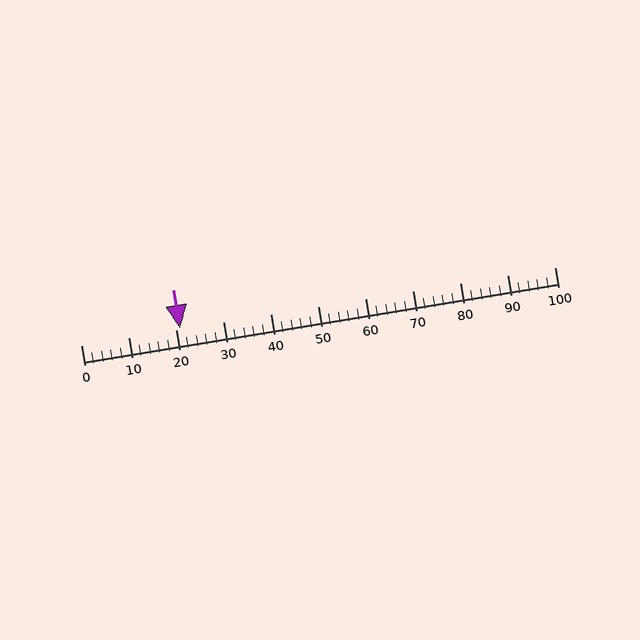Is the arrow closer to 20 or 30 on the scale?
The arrow is closer to 20.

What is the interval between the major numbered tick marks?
The major tick marks are spaced 10 units apart.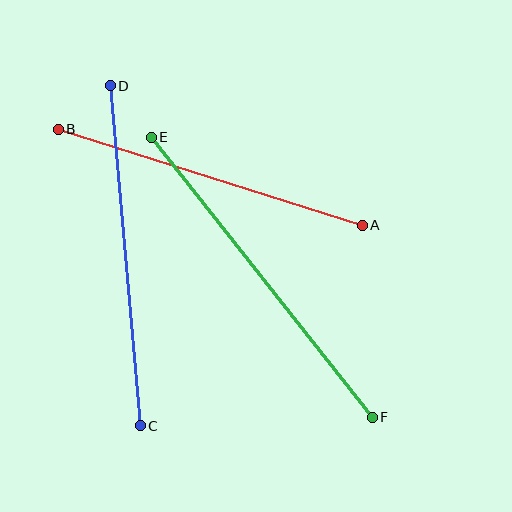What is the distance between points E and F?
The distance is approximately 357 pixels.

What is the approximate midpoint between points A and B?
The midpoint is at approximately (210, 177) pixels.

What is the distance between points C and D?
The distance is approximately 341 pixels.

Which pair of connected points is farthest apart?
Points E and F are farthest apart.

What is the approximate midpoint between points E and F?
The midpoint is at approximately (262, 277) pixels.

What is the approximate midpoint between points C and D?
The midpoint is at approximately (125, 256) pixels.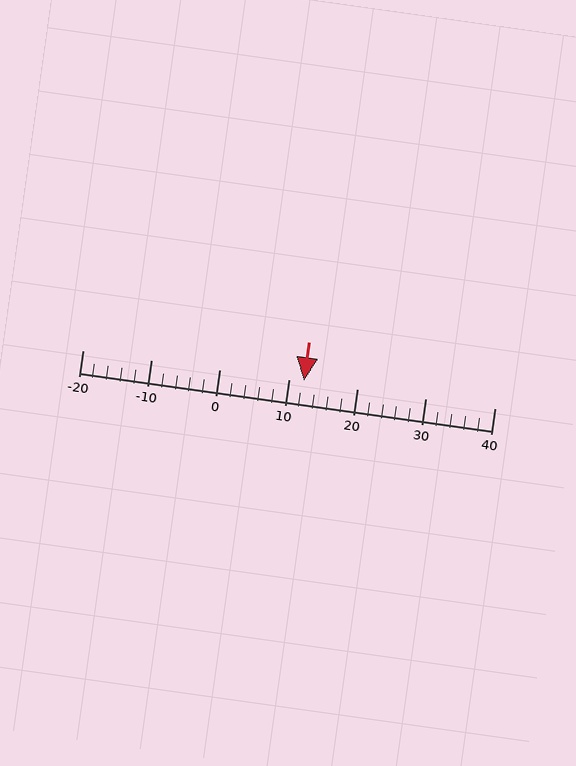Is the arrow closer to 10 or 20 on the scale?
The arrow is closer to 10.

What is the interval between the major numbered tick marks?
The major tick marks are spaced 10 units apart.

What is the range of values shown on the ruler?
The ruler shows values from -20 to 40.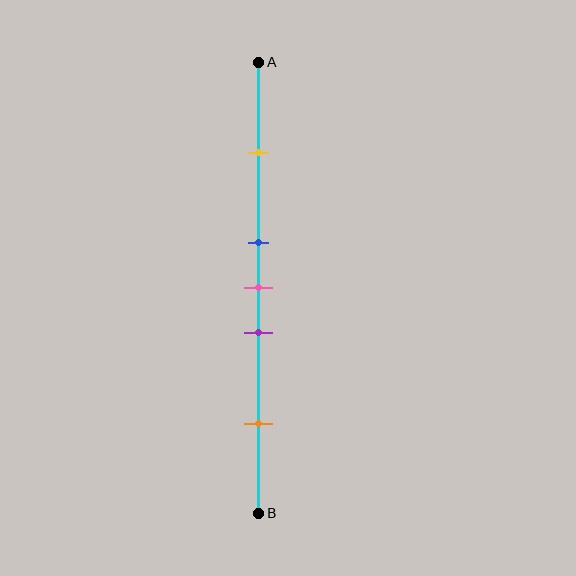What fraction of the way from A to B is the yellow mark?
The yellow mark is approximately 20% (0.2) of the way from A to B.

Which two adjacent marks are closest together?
The blue and pink marks are the closest adjacent pair.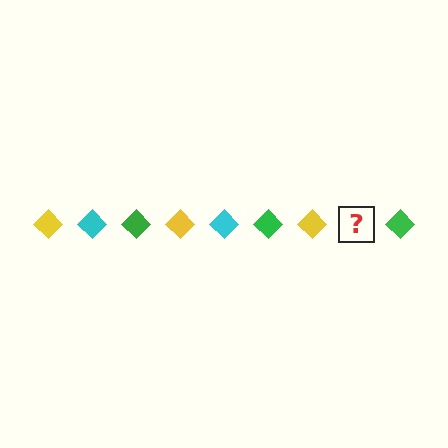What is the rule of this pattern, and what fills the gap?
The rule is that the pattern cycles through yellow, cyan, green diamonds. The gap should be filled with a cyan diamond.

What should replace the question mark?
The question mark should be replaced with a cyan diamond.